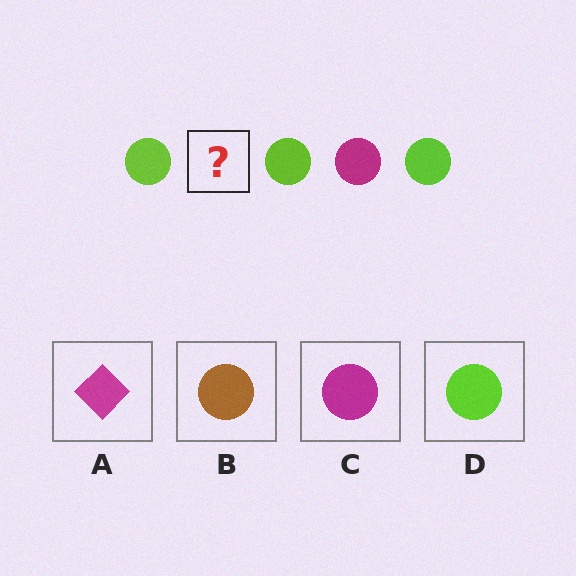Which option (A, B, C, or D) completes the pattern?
C.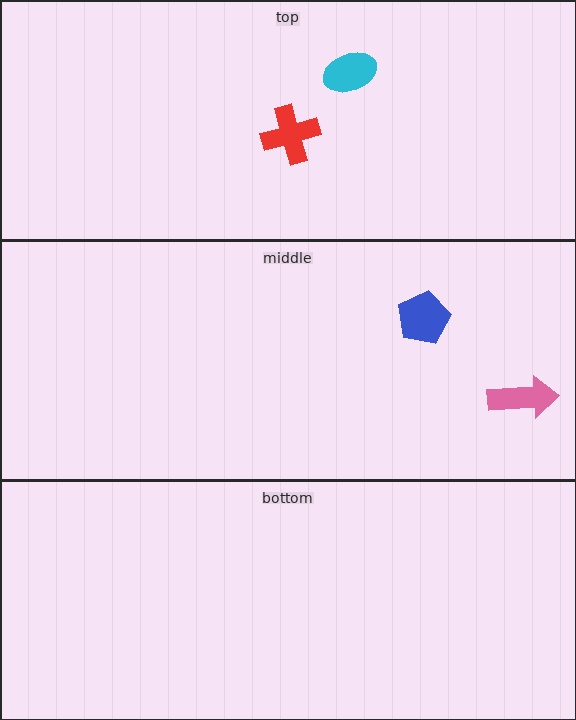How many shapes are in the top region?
2.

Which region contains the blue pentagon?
The middle region.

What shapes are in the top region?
The cyan ellipse, the red cross.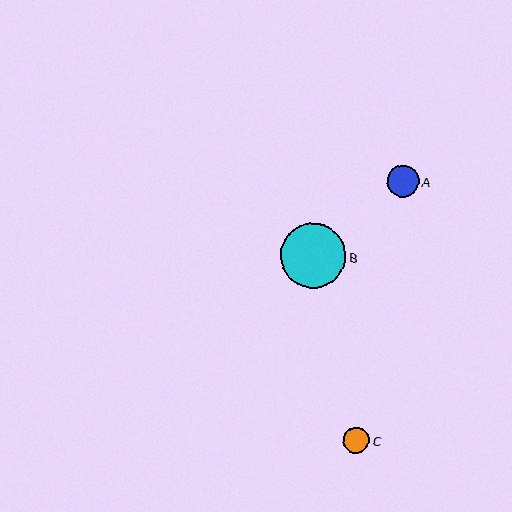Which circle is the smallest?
Circle C is the smallest with a size of approximately 26 pixels.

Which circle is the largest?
Circle B is the largest with a size of approximately 65 pixels.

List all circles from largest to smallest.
From largest to smallest: B, A, C.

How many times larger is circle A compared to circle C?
Circle A is approximately 1.2 times the size of circle C.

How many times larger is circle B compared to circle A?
Circle B is approximately 2.0 times the size of circle A.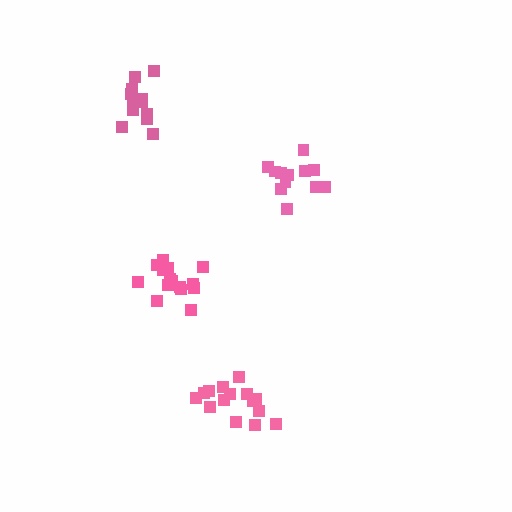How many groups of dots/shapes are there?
There are 4 groups.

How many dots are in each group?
Group 1: 15 dots, Group 2: 12 dots, Group 3: 15 dots, Group 4: 12 dots (54 total).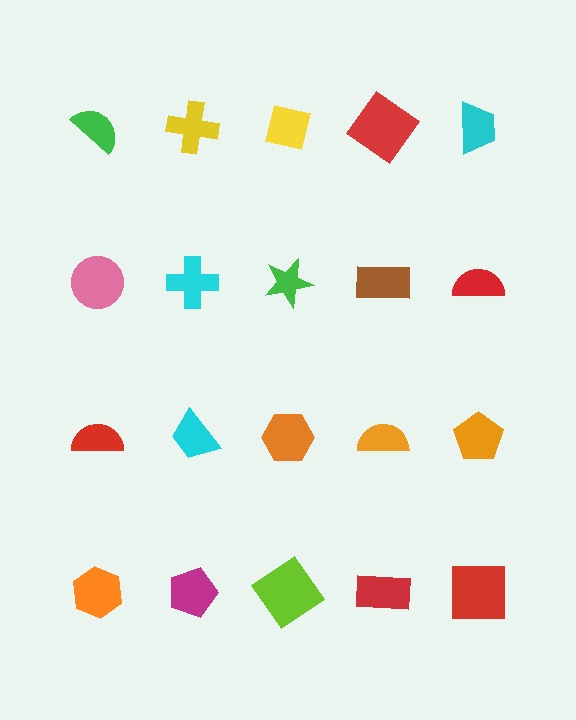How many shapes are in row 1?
5 shapes.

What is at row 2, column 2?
A cyan cross.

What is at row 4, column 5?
A red square.